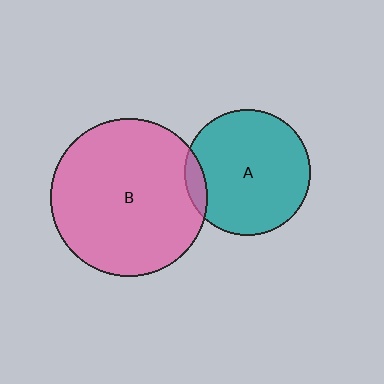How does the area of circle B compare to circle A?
Approximately 1.6 times.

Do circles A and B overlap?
Yes.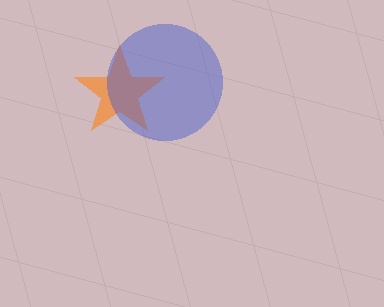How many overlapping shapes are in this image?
There are 2 overlapping shapes in the image.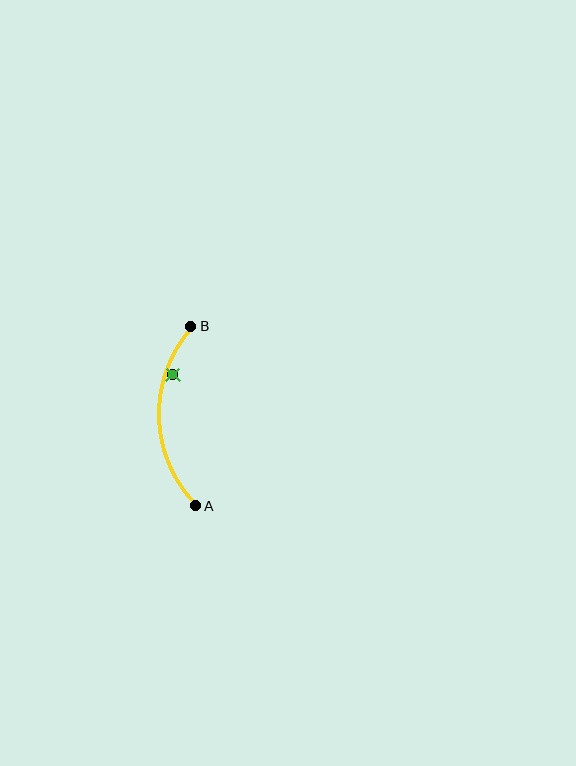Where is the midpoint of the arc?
The arc midpoint is the point on the curve farthest from the straight line joining A and B. It sits to the left of that line.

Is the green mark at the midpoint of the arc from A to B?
No — the green mark does not lie on the arc at all. It sits slightly inside the curve.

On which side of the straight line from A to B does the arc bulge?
The arc bulges to the left of the straight line connecting A and B.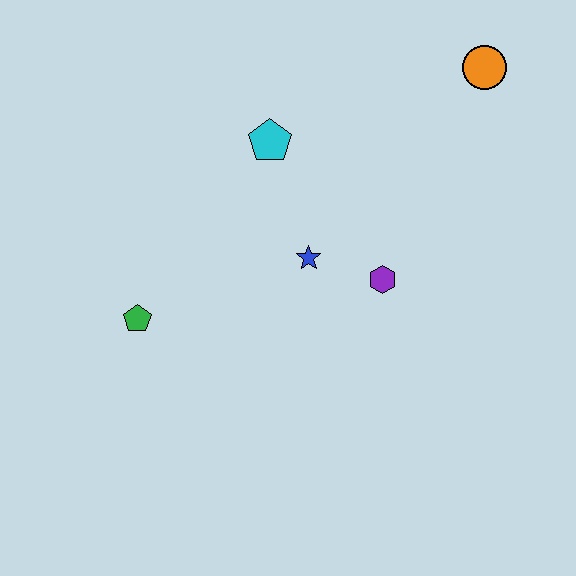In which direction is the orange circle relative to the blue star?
The orange circle is above the blue star.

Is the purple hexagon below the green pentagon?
No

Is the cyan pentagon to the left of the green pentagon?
No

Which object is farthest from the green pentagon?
The orange circle is farthest from the green pentagon.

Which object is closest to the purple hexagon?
The blue star is closest to the purple hexagon.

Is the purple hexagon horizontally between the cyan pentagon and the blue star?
No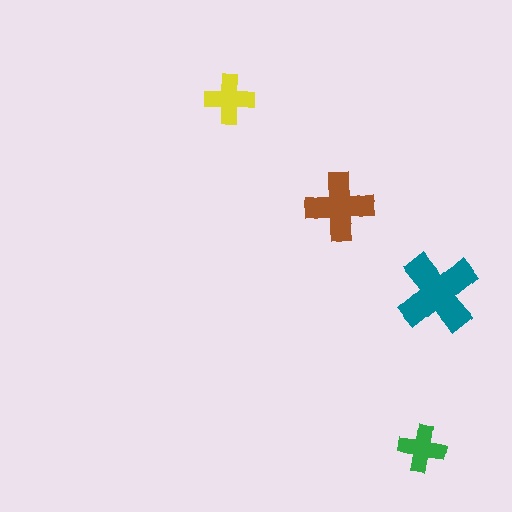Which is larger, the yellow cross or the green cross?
The yellow one.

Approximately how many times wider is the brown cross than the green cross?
About 1.5 times wider.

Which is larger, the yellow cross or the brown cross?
The brown one.